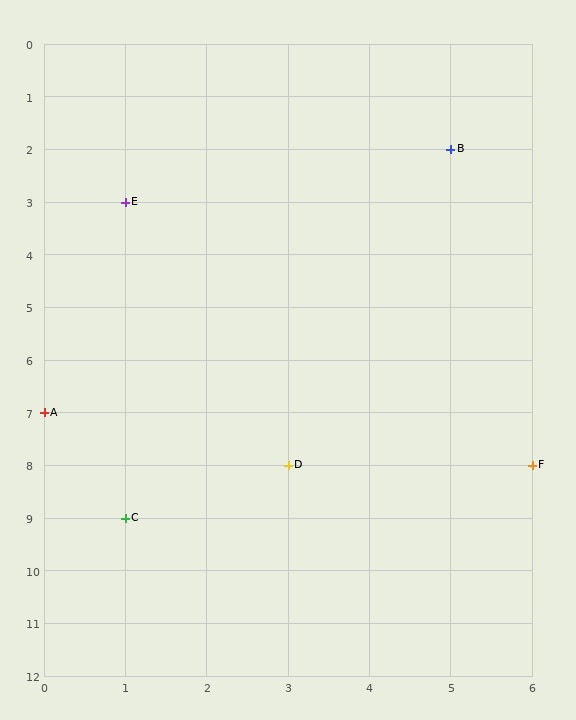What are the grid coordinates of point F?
Point F is at grid coordinates (6, 8).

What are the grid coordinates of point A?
Point A is at grid coordinates (0, 7).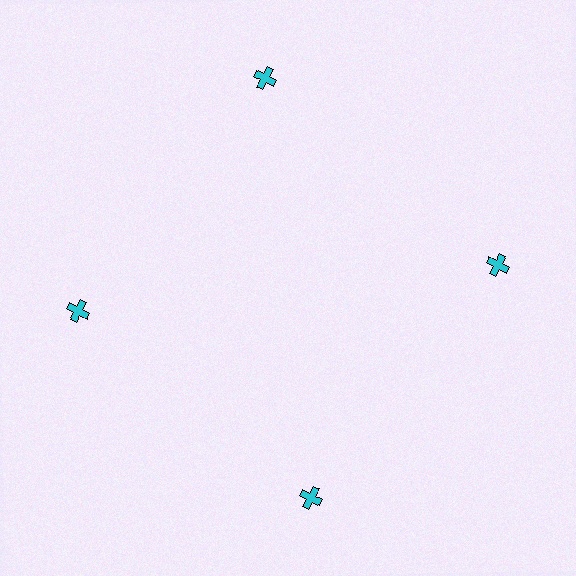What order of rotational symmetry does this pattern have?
This pattern has 4-fold rotational symmetry.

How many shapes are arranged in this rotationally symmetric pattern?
There are 4 shapes, arranged in 4 groups of 1.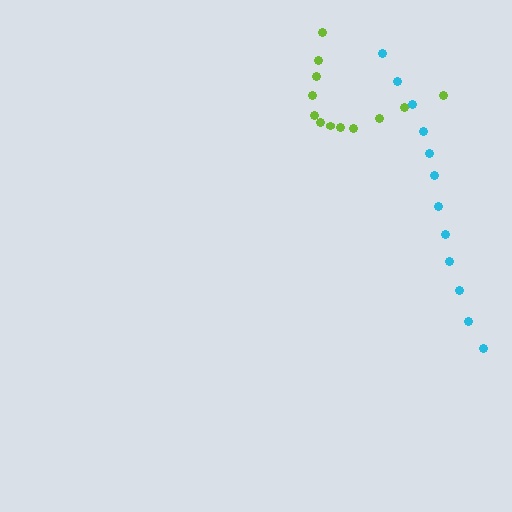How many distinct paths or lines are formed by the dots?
There are 2 distinct paths.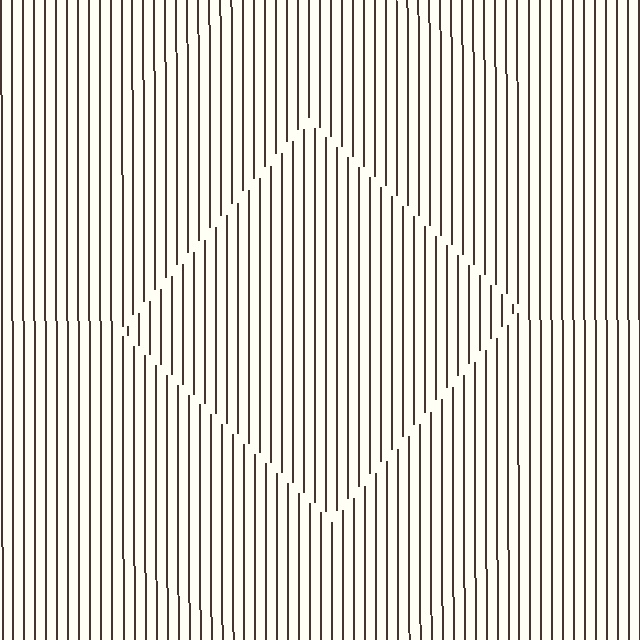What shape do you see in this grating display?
An illusory square. The interior of the shape contains the same grating, shifted by half a period — the contour is defined by the phase discontinuity where line-ends from the inner and outer gratings abut.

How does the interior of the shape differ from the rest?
The interior of the shape contains the same grating, shifted by half a period — the contour is defined by the phase discontinuity where line-ends from the inner and outer gratings abut.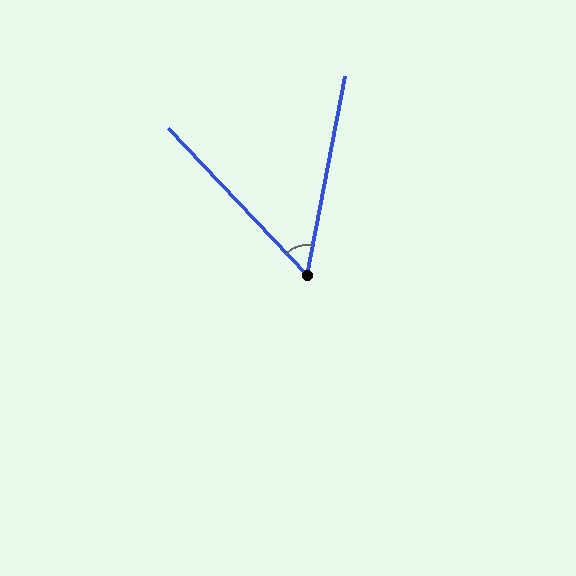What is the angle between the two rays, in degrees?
Approximately 54 degrees.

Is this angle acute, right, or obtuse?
It is acute.